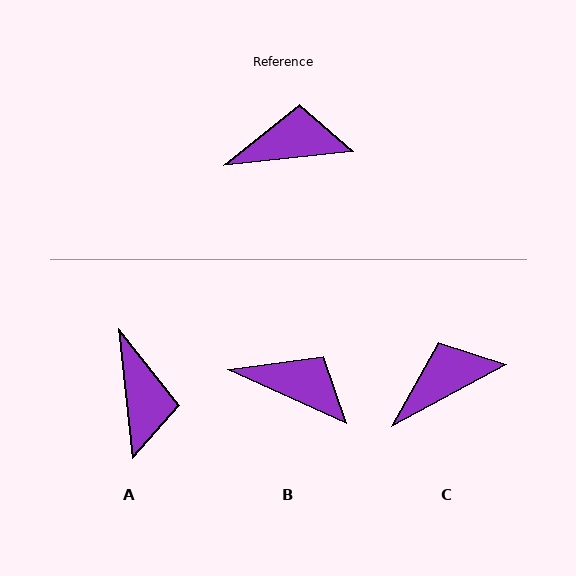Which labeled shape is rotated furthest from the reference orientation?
A, about 91 degrees away.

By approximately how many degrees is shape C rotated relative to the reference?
Approximately 22 degrees counter-clockwise.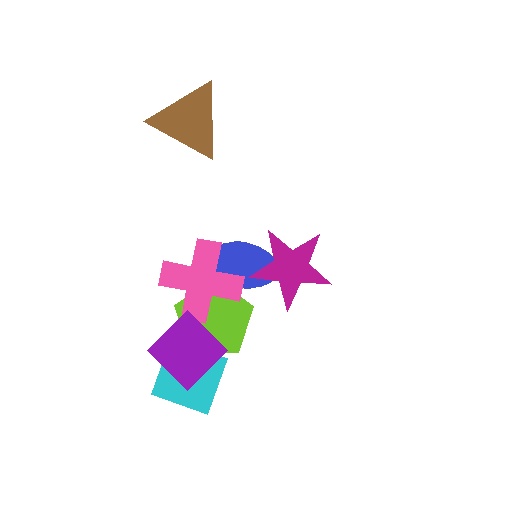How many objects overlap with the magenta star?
1 object overlaps with the magenta star.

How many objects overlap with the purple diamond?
3 objects overlap with the purple diamond.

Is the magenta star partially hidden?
No, no other shape covers it.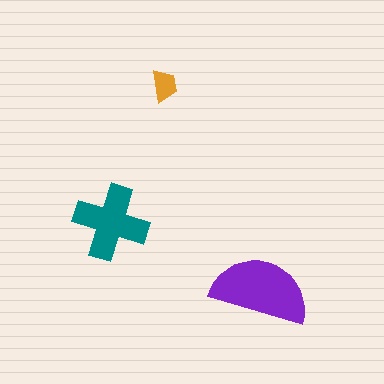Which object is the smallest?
The orange trapezoid.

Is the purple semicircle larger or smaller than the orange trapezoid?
Larger.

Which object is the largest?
The purple semicircle.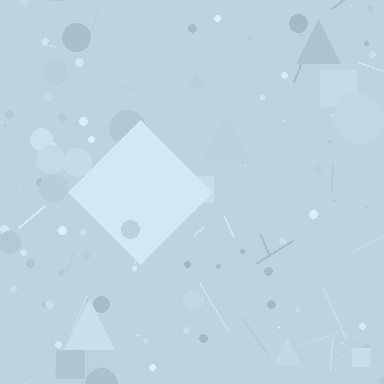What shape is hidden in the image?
A diamond is hidden in the image.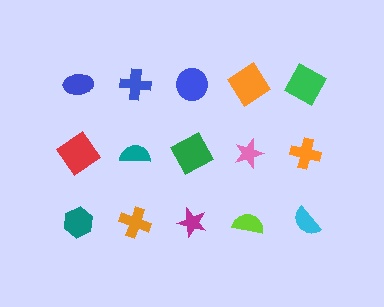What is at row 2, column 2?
A teal semicircle.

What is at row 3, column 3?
A magenta star.